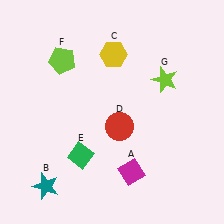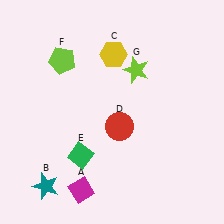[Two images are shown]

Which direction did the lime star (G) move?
The lime star (G) moved left.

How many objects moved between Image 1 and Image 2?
2 objects moved between the two images.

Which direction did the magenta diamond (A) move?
The magenta diamond (A) moved left.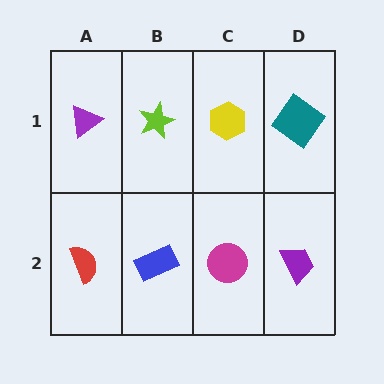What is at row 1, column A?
A purple triangle.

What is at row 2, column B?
A blue rectangle.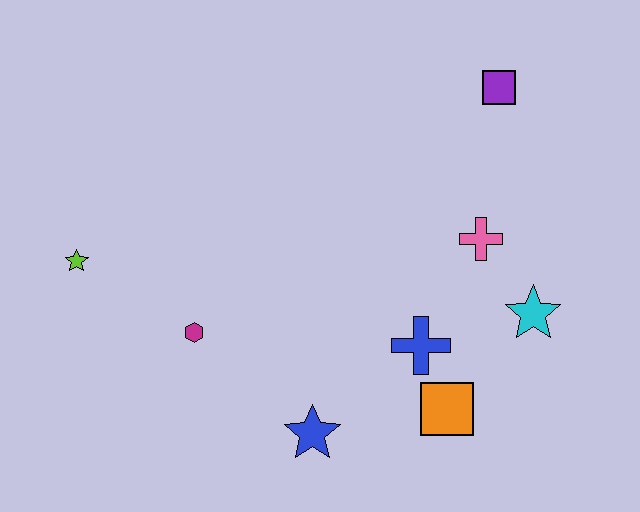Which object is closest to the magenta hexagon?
The lime star is closest to the magenta hexagon.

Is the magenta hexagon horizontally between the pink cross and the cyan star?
No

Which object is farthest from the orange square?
The lime star is farthest from the orange square.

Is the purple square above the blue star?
Yes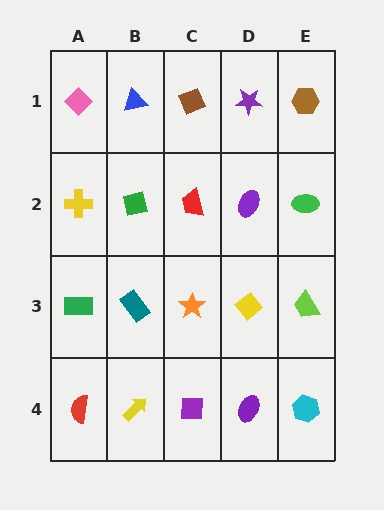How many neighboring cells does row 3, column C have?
4.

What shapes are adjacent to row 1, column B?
A green square (row 2, column B), a pink diamond (row 1, column A), a brown diamond (row 1, column C).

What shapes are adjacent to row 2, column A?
A pink diamond (row 1, column A), a green rectangle (row 3, column A), a green square (row 2, column B).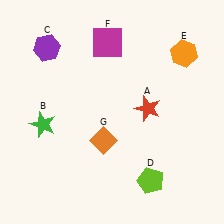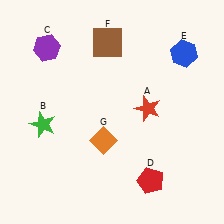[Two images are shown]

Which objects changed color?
D changed from lime to red. E changed from orange to blue. F changed from magenta to brown.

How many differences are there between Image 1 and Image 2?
There are 3 differences between the two images.